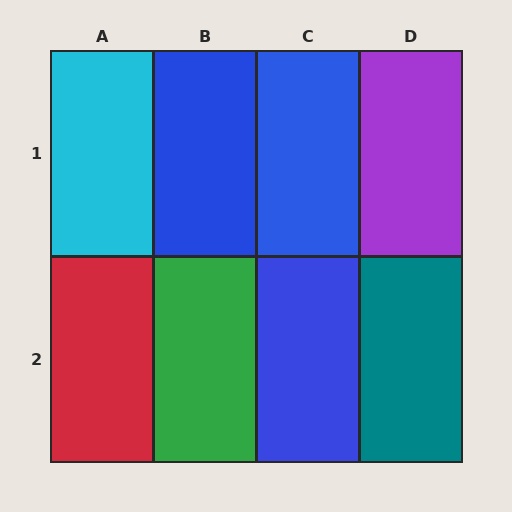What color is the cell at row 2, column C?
Blue.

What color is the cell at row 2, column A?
Red.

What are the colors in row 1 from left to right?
Cyan, blue, blue, purple.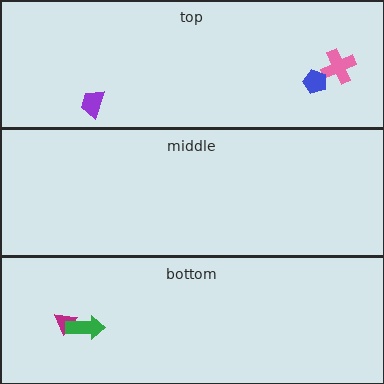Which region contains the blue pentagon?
The top region.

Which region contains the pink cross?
The top region.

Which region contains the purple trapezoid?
The top region.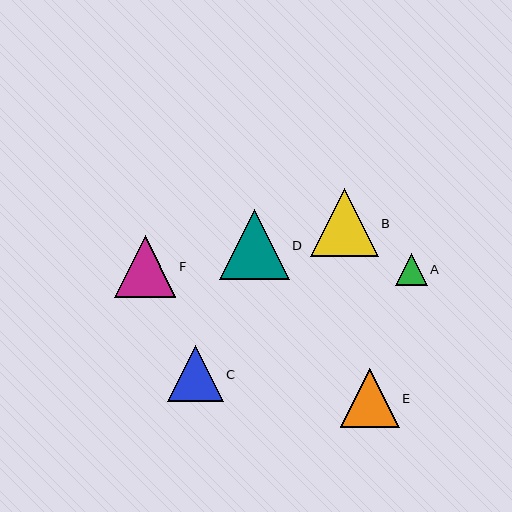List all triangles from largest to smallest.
From largest to smallest: D, B, F, E, C, A.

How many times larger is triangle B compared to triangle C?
Triangle B is approximately 1.2 times the size of triangle C.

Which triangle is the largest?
Triangle D is the largest with a size of approximately 69 pixels.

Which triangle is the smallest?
Triangle A is the smallest with a size of approximately 32 pixels.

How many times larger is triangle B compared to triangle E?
Triangle B is approximately 1.1 times the size of triangle E.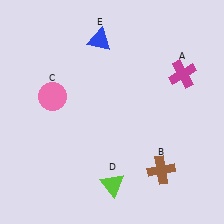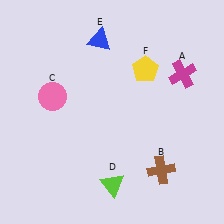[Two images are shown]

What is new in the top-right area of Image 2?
A yellow pentagon (F) was added in the top-right area of Image 2.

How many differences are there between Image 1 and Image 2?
There is 1 difference between the two images.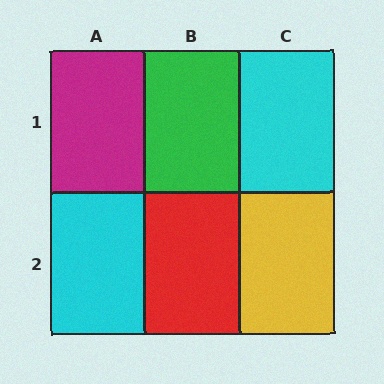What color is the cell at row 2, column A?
Cyan.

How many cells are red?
1 cell is red.